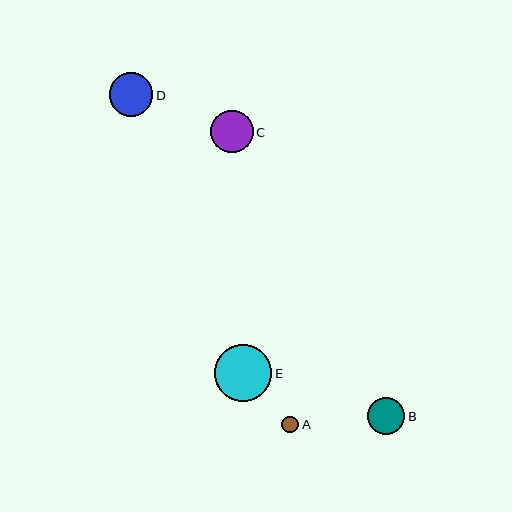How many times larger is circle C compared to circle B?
Circle C is approximately 1.1 times the size of circle B.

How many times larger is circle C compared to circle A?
Circle C is approximately 2.5 times the size of circle A.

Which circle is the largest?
Circle E is the largest with a size of approximately 57 pixels.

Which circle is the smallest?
Circle A is the smallest with a size of approximately 17 pixels.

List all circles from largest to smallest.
From largest to smallest: E, D, C, B, A.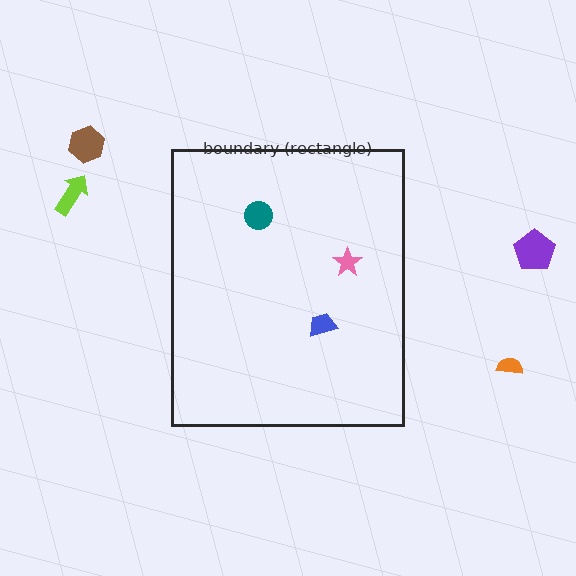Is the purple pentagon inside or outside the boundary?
Outside.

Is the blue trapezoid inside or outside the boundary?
Inside.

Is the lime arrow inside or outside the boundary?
Outside.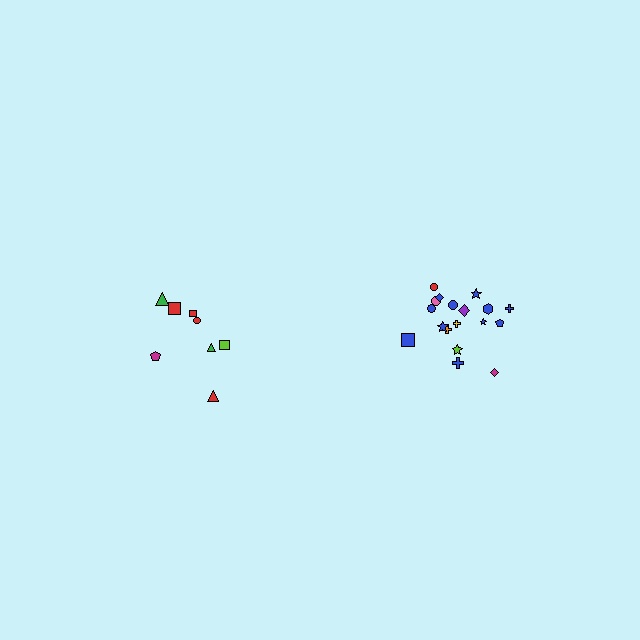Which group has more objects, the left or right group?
The right group.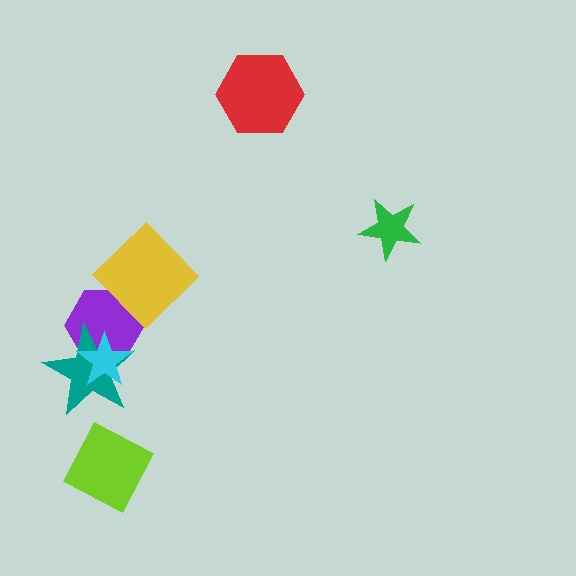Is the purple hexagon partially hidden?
Yes, it is partially covered by another shape.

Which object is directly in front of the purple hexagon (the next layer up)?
The teal star is directly in front of the purple hexagon.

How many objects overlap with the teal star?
2 objects overlap with the teal star.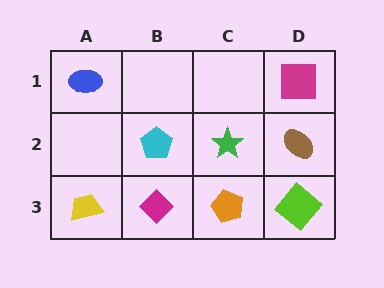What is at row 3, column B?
A magenta diamond.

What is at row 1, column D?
A magenta square.